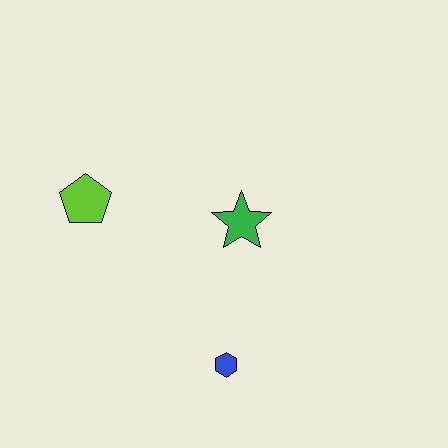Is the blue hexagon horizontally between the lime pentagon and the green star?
Yes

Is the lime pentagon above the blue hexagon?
Yes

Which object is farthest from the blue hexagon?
The lime pentagon is farthest from the blue hexagon.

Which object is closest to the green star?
The blue hexagon is closest to the green star.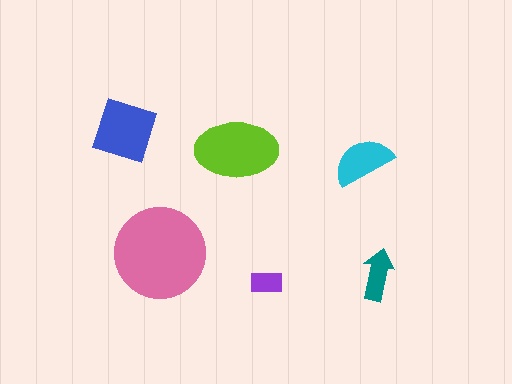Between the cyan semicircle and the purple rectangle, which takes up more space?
The cyan semicircle.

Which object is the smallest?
The purple rectangle.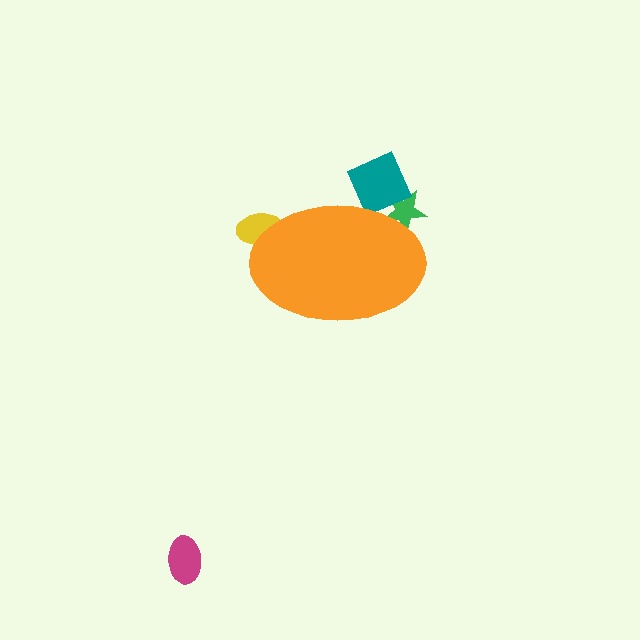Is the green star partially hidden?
Yes, the green star is partially hidden behind the orange ellipse.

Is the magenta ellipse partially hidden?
No, the magenta ellipse is fully visible.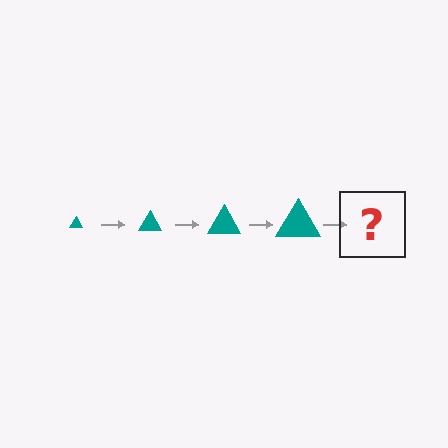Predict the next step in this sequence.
The next step is a teal triangle, larger than the previous one.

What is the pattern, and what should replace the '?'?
The pattern is that the triangle gets progressively larger each step. The '?' should be a teal triangle, larger than the previous one.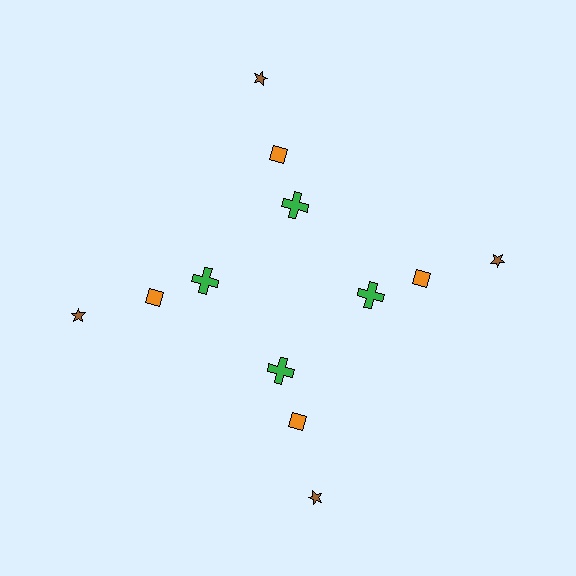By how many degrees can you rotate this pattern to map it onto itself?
The pattern maps onto itself every 90 degrees of rotation.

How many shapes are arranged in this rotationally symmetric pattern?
There are 12 shapes, arranged in 4 groups of 3.